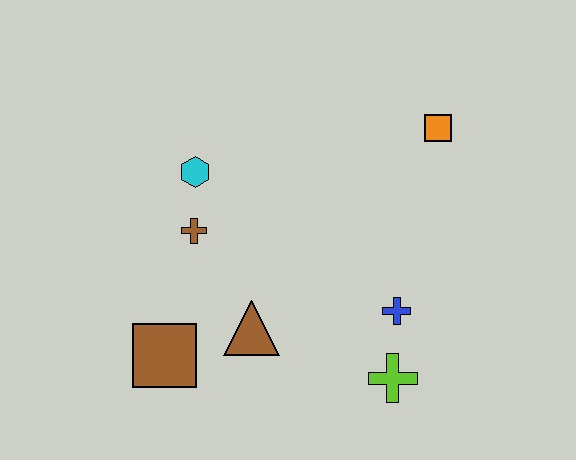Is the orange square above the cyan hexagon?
Yes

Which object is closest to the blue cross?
The lime cross is closest to the blue cross.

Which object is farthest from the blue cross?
The cyan hexagon is farthest from the blue cross.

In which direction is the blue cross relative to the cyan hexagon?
The blue cross is to the right of the cyan hexagon.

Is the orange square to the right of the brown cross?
Yes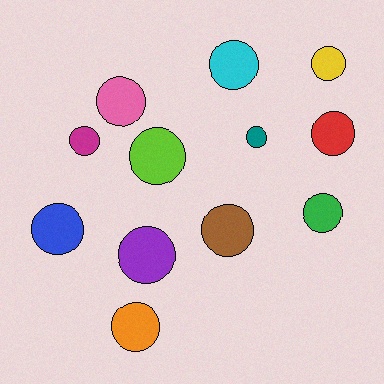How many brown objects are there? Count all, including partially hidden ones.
There is 1 brown object.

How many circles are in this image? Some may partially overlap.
There are 12 circles.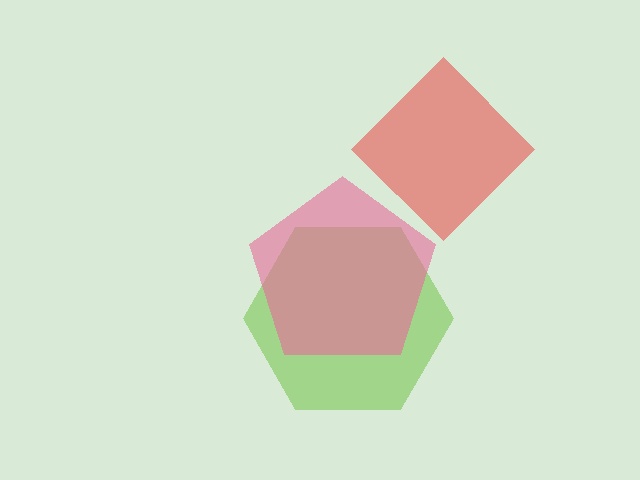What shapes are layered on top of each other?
The layered shapes are: a red diamond, a lime hexagon, a pink pentagon.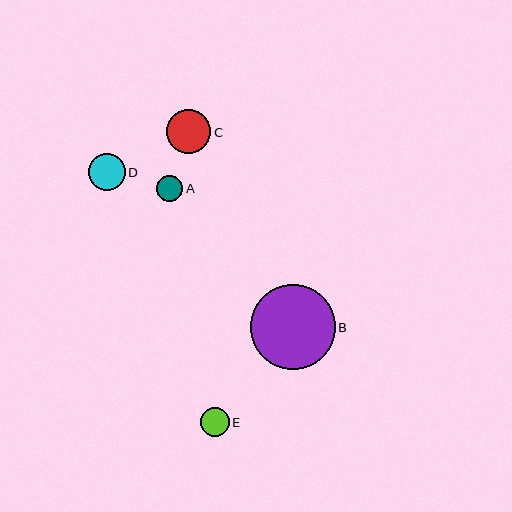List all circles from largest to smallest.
From largest to smallest: B, C, D, E, A.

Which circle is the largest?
Circle B is the largest with a size of approximately 85 pixels.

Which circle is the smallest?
Circle A is the smallest with a size of approximately 26 pixels.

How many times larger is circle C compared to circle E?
Circle C is approximately 1.5 times the size of circle E.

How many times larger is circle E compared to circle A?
Circle E is approximately 1.1 times the size of circle A.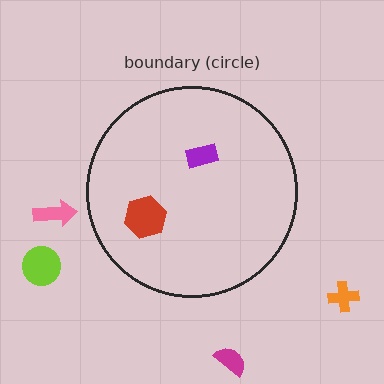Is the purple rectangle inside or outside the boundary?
Inside.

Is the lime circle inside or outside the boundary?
Outside.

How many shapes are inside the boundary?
2 inside, 4 outside.